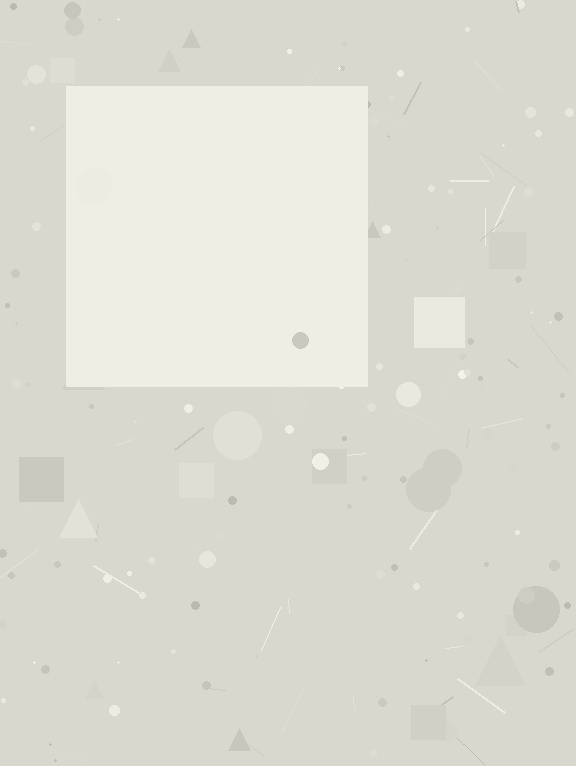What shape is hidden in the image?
A square is hidden in the image.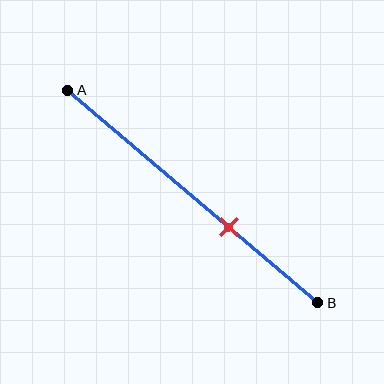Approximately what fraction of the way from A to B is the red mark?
The red mark is approximately 65% of the way from A to B.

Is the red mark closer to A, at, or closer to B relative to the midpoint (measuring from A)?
The red mark is closer to point B than the midpoint of segment AB.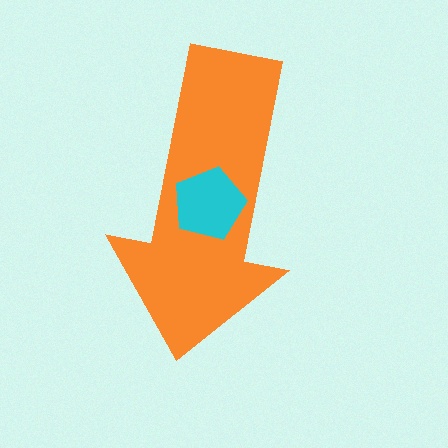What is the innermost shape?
The cyan pentagon.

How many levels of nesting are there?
2.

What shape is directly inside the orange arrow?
The cyan pentagon.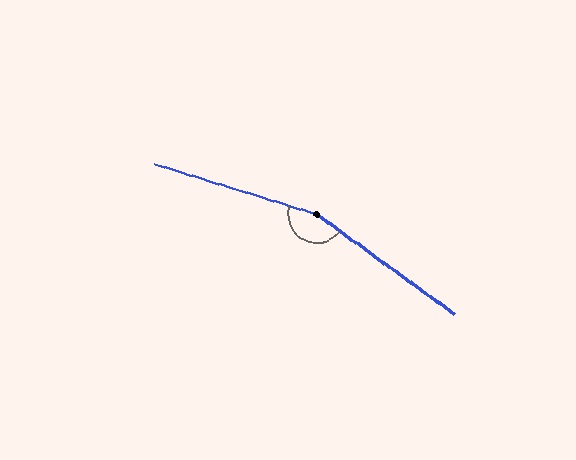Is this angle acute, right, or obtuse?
It is obtuse.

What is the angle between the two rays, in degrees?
Approximately 161 degrees.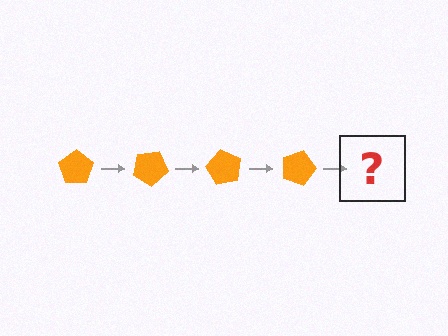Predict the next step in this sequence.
The next step is an orange pentagon rotated 120 degrees.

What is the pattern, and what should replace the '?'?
The pattern is that the pentagon rotates 30 degrees each step. The '?' should be an orange pentagon rotated 120 degrees.